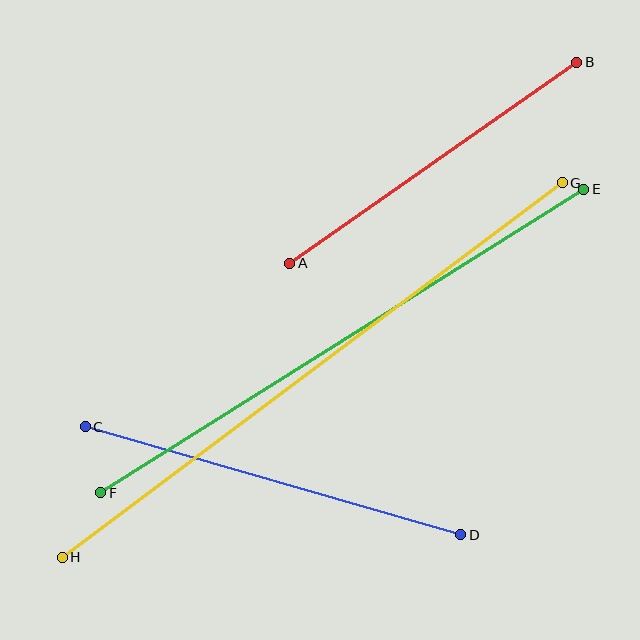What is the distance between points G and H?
The distance is approximately 625 pixels.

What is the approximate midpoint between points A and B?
The midpoint is at approximately (433, 163) pixels.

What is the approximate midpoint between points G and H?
The midpoint is at approximately (312, 370) pixels.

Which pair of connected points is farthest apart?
Points G and H are farthest apart.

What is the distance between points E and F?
The distance is approximately 570 pixels.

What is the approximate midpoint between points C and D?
The midpoint is at approximately (273, 481) pixels.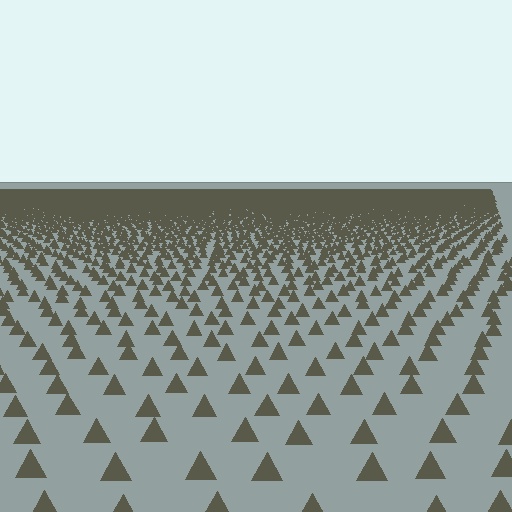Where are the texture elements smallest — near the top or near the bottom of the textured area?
Near the top.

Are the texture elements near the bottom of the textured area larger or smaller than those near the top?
Larger. Near the bottom, elements are closer to the viewer and appear at a bigger on-screen size.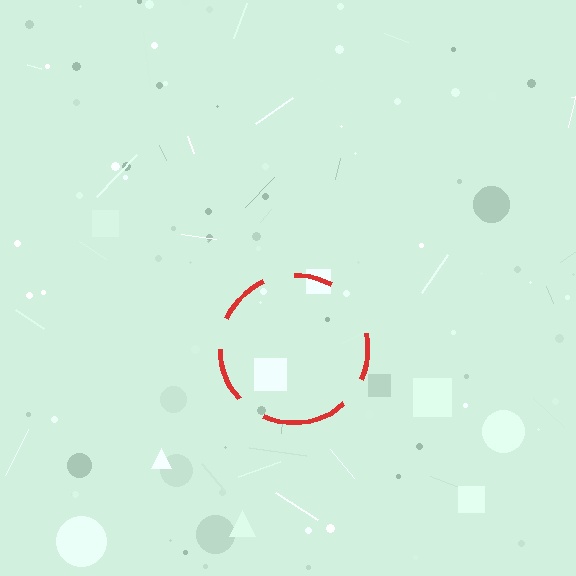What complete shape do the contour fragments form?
The contour fragments form a circle.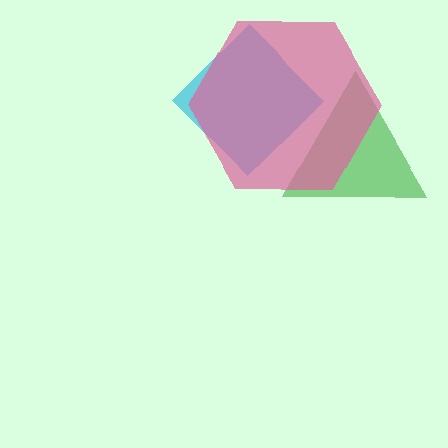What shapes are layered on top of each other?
The layered shapes are: a cyan diamond, a green triangle, a pink hexagon.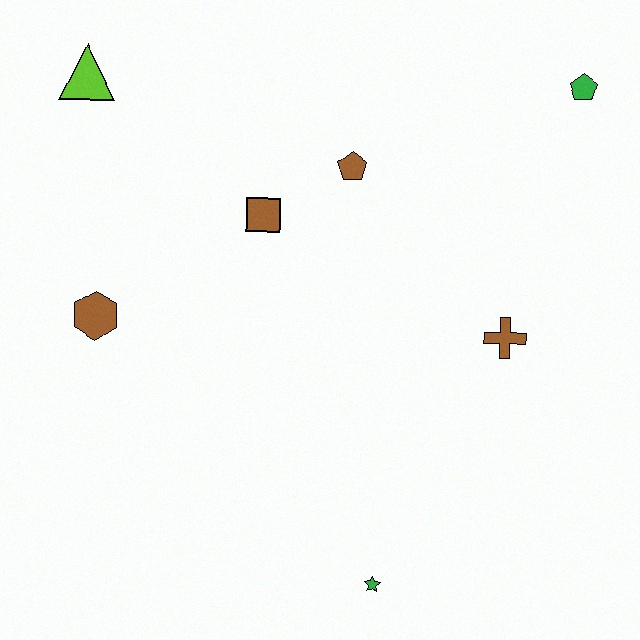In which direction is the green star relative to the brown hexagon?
The green star is to the right of the brown hexagon.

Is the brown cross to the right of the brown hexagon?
Yes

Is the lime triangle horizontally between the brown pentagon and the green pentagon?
No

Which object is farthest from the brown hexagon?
The green pentagon is farthest from the brown hexagon.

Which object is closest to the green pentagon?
The brown pentagon is closest to the green pentagon.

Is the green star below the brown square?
Yes